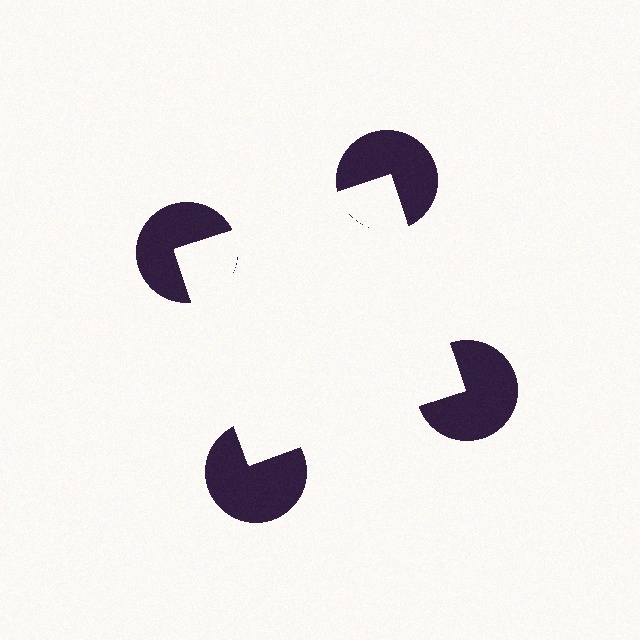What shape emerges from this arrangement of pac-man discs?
An illusory square — its edges are inferred from the aligned wedge cuts in the pac-man discs, not physically drawn.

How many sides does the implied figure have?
4 sides.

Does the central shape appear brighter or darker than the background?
It typically appears slightly brighter than the background, even though no actual brightness change is drawn.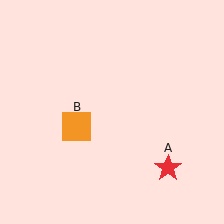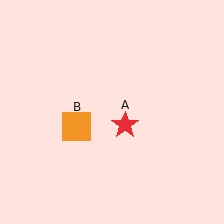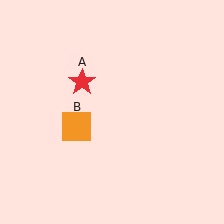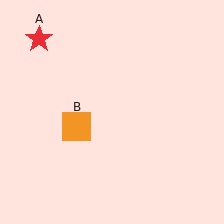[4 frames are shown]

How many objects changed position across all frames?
1 object changed position: red star (object A).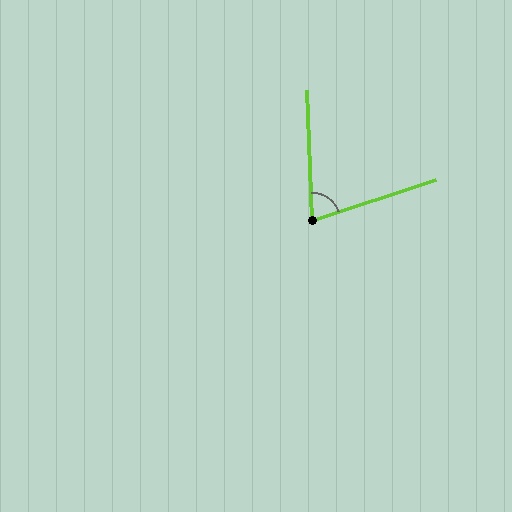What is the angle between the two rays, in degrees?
Approximately 74 degrees.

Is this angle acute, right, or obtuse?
It is acute.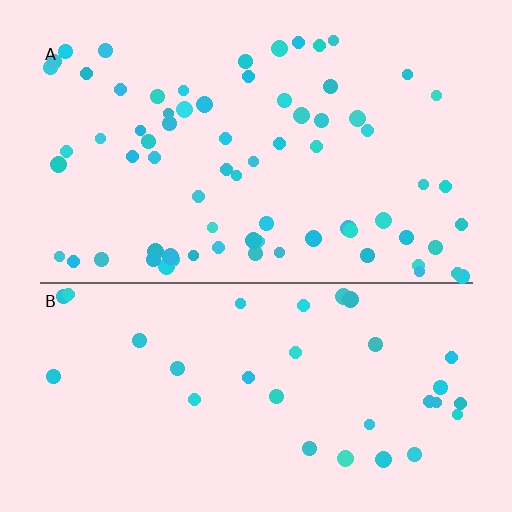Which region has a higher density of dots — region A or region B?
A (the top).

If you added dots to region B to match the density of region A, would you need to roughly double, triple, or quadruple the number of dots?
Approximately double.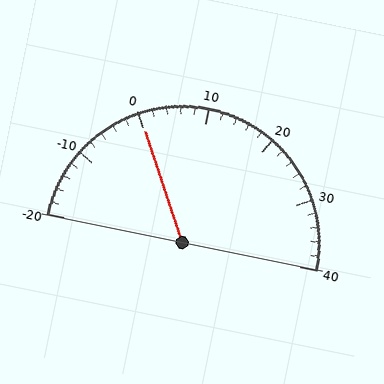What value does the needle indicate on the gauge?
The needle indicates approximately 0.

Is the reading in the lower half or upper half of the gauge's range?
The reading is in the lower half of the range (-20 to 40).